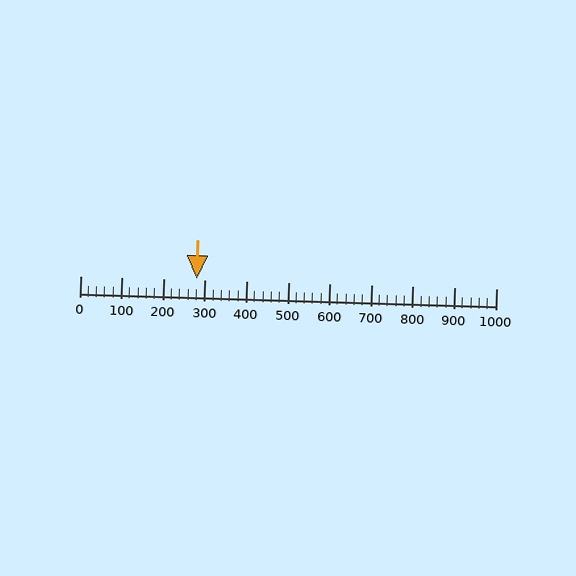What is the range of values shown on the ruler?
The ruler shows values from 0 to 1000.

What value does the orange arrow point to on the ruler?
The orange arrow points to approximately 281.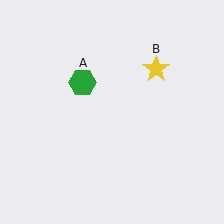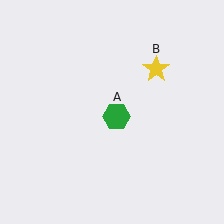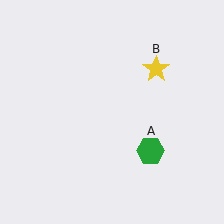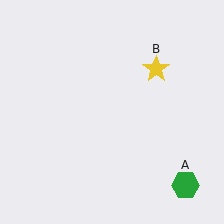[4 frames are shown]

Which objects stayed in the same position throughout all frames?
Yellow star (object B) remained stationary.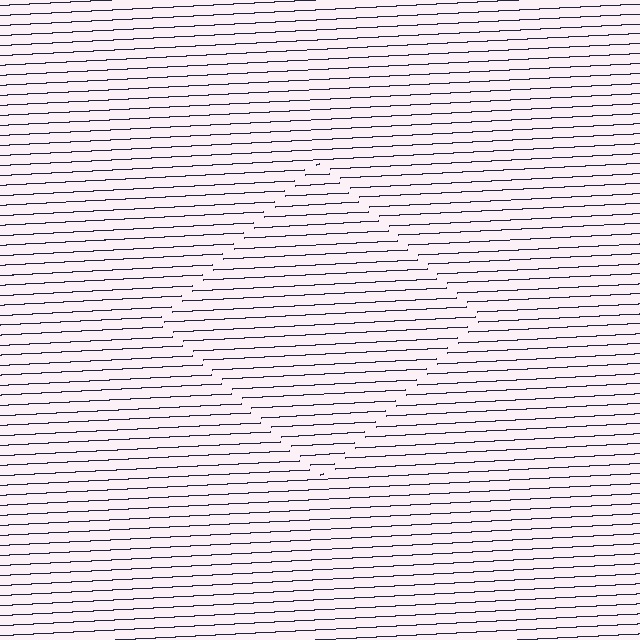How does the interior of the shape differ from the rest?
The interior of the shape contains the same grating, shifted by half a period — the contour is defined by the phase discontinuity where line-ends from the inner and outer gratings abut.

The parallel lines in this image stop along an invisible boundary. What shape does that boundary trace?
An illusory square. The interior of the shape contains the same grating, shifted by half a period — the contour is defined by the phase discontinuity where line-ends from the inner and outer gratings abut.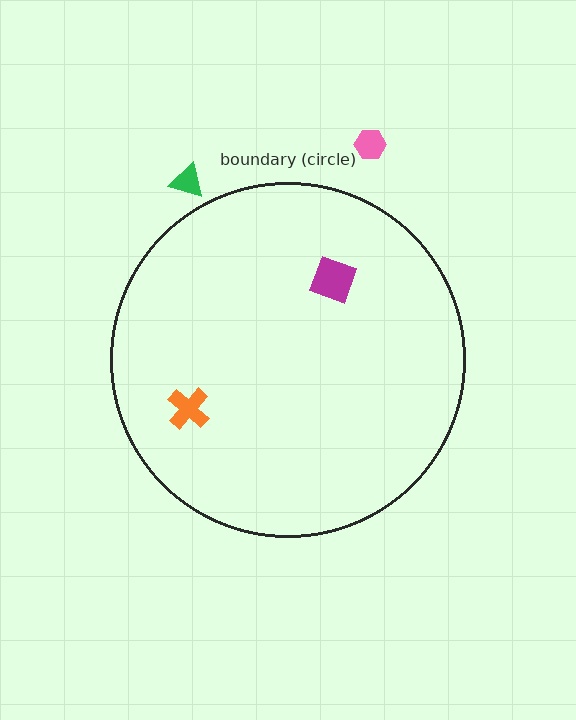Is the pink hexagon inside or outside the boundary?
Outside.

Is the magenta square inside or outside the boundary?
Inside.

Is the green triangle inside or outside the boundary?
Outside.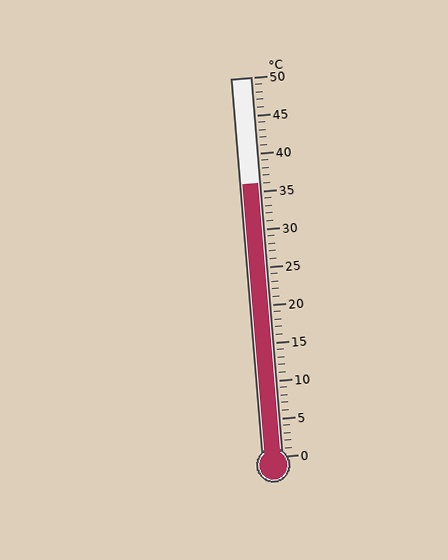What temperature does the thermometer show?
The thermometer shows approximately 36°C.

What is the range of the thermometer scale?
The thermometer scale ranges from 0°C to 50°C.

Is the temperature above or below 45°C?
The temperature is below 45°C.